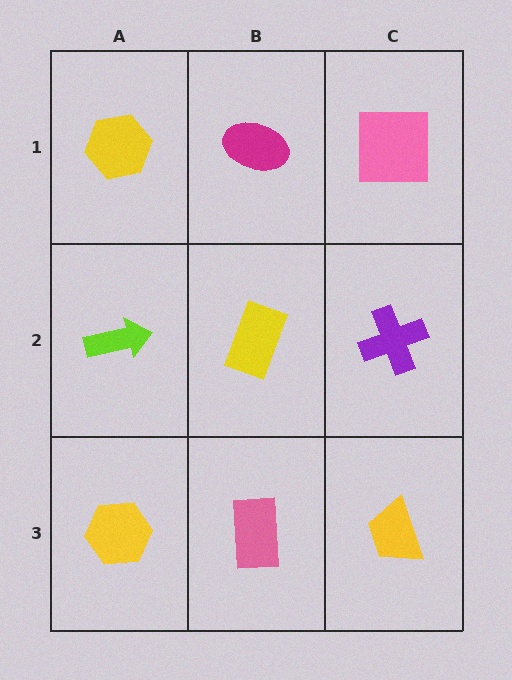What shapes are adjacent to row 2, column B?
A magenta ellipse (row 1, column B), a pink rectangle (row 3, column B), a lime arrow (row 2, column A), a purple cross (row 2, column C).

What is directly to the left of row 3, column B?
A yellow hexagon.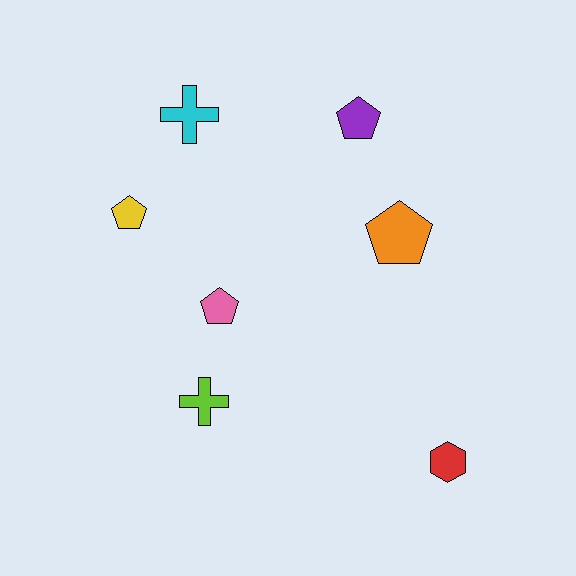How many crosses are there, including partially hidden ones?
There are 2 crosses.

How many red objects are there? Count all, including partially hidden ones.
There is 1 red object.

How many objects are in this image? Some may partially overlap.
There are 7 objects.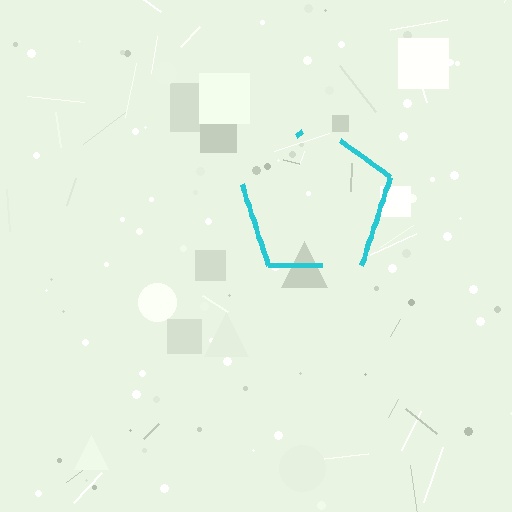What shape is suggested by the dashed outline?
The dashed outline suggests a pentagon.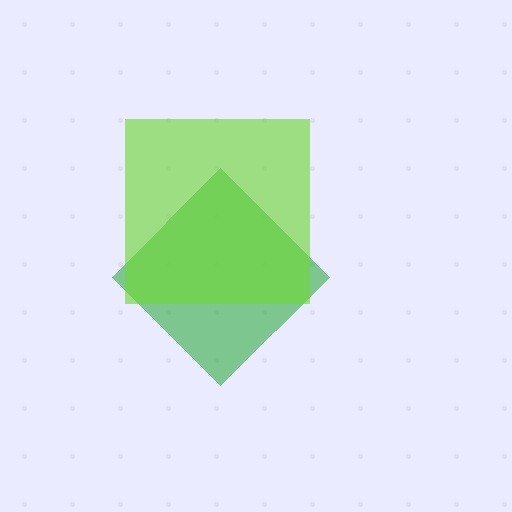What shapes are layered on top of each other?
The layered shapes are: a green diamond, a lime square.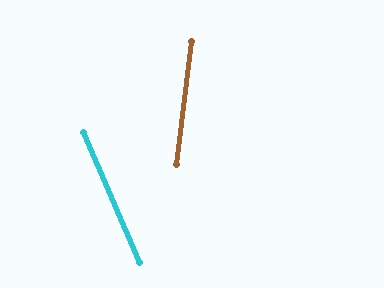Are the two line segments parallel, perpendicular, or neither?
Neither parallel nor perpendicular — they differ by about 31°.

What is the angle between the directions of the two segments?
Approximately 31 degrees.